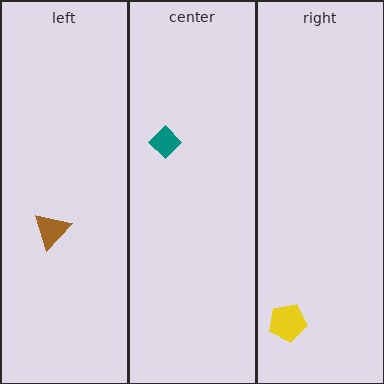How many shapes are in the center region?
1.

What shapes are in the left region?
The brown triangle.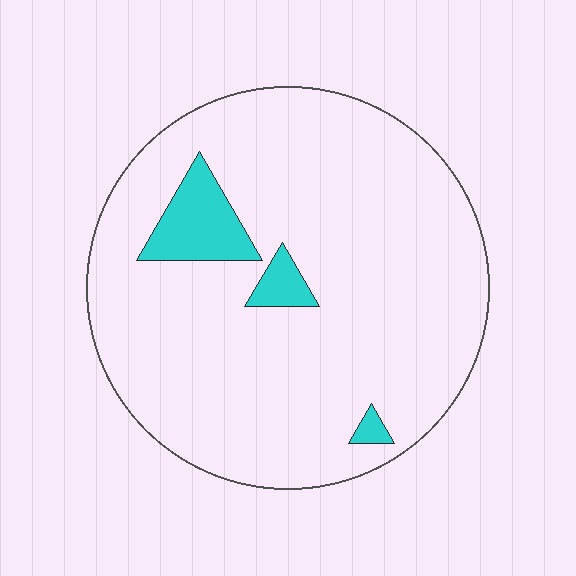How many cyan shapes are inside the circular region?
3.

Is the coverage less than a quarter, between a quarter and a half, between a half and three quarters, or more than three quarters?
Less than a quarter.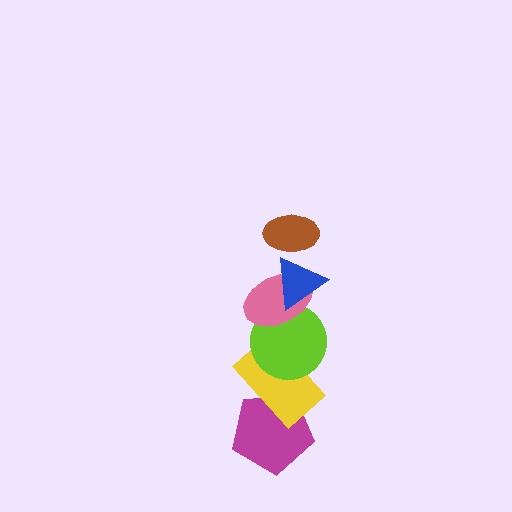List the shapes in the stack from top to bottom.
From top to bottom: the brown ellipse, the blue triangle, the pink ellipse, the lime circle, the yellow rectangle, the magenta pentagon.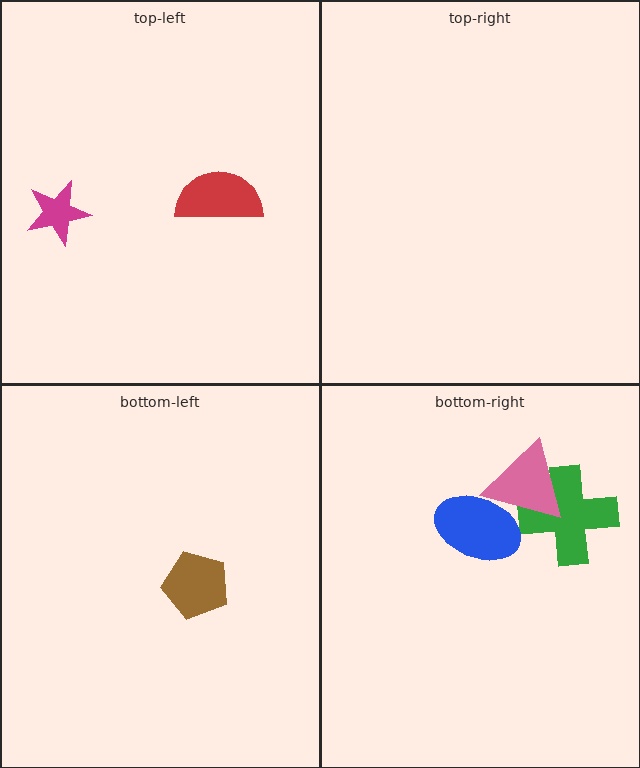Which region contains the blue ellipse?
The bottom-right region.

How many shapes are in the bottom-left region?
1.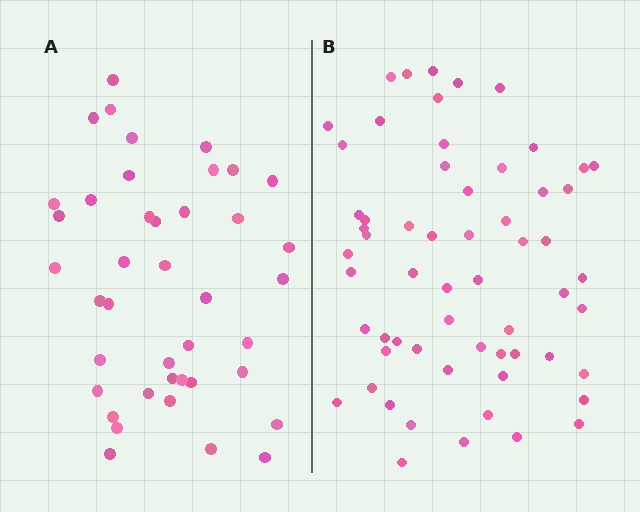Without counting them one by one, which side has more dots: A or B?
Region B (the right region) has more dots.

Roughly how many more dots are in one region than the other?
Region B has approximately 20 more dots than region A.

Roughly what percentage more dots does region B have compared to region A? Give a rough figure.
About 45% more.